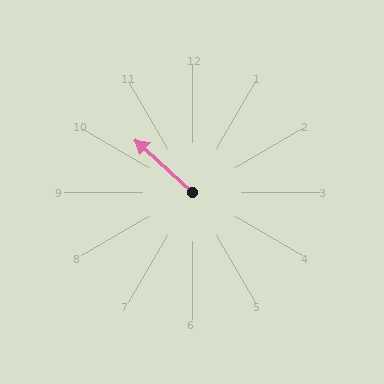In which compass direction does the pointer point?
Northwest.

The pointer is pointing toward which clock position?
Roughly 10 o'clock.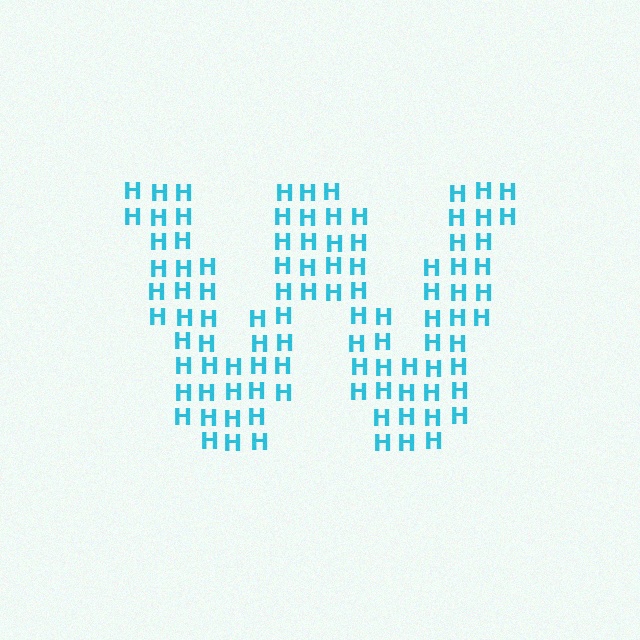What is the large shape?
The large shape is the letter W.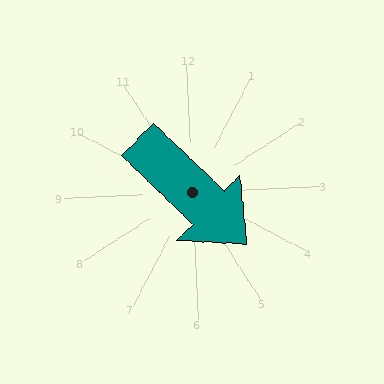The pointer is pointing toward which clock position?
Roughly 5 o'clock.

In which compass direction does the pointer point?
Southeast.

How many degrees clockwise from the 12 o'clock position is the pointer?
Approximately 137 degrees.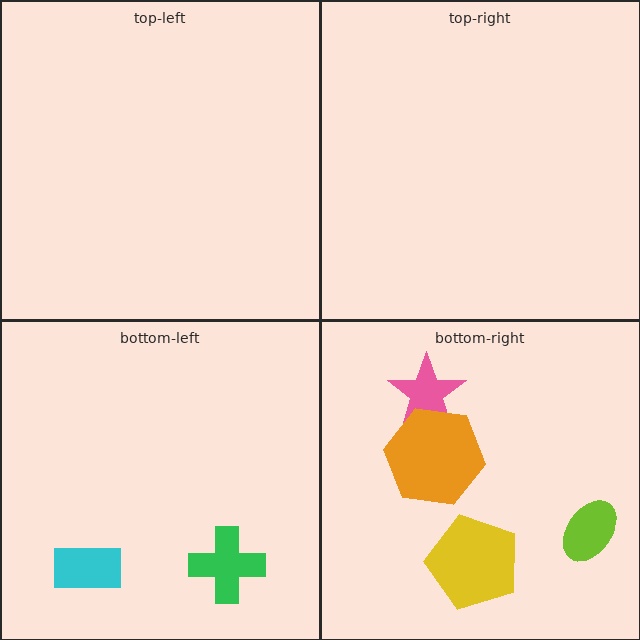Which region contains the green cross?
The bottom-left region.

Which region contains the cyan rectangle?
The bottom-left region.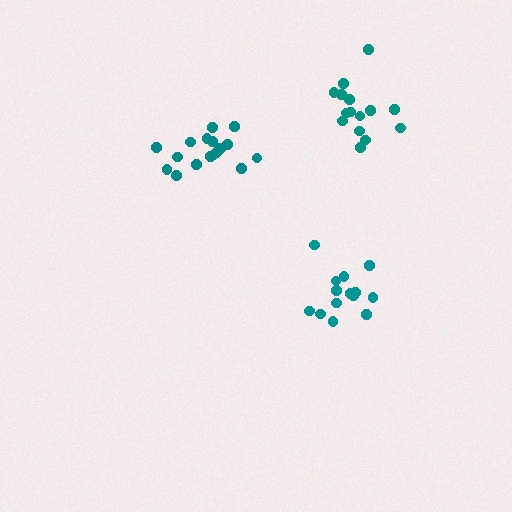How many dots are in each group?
Group 1: 15 dots, Group 2: 14 dots, Group 3: 17 dots (46 total).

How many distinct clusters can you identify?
There are 3 distinct clusters.